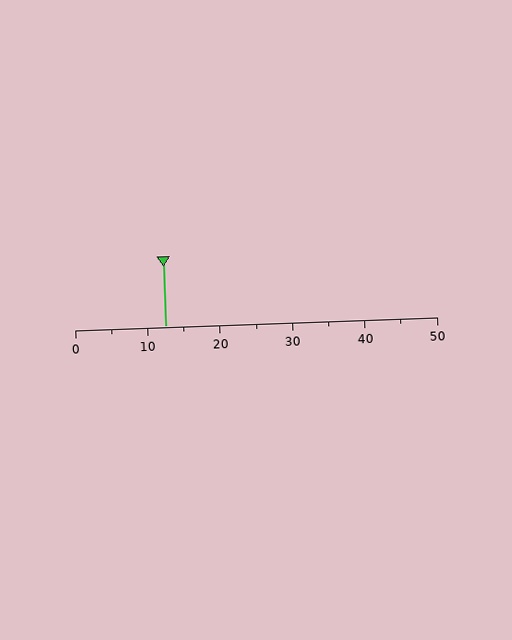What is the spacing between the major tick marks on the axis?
The major ticks are spaced 10 apart.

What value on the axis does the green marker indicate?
The marker indicates approximately 12.5.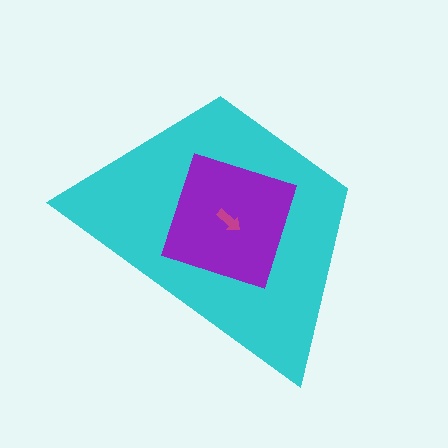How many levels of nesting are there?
3.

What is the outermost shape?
The cyan trapezoid.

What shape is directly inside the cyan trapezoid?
The purple square.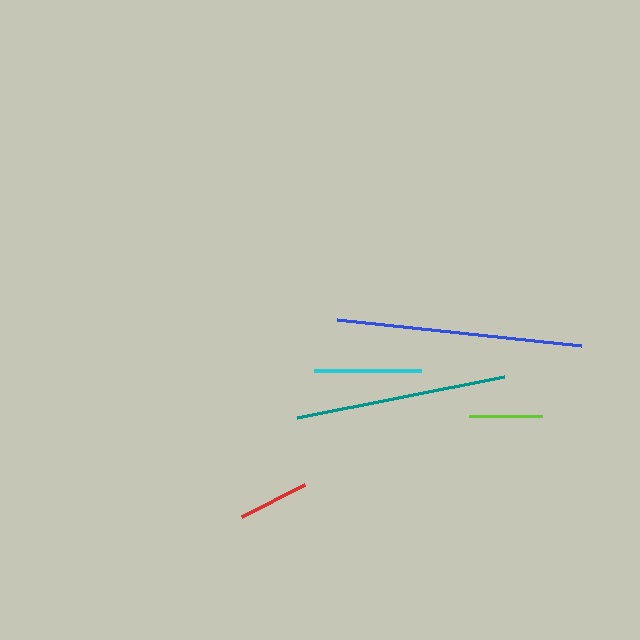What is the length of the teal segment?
The teal segment is approximately 211 pixels long.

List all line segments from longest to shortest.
From longest to shortest: blue, teal, cyan, lime, red.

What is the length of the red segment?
The red segment is approximately 71 pixels long.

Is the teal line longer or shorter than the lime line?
The teal line is longer than the lime line.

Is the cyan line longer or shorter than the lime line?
The cyan line is longer than the lime line.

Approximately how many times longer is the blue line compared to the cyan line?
The blue line is approximately 2.3 times the length of the cyan line.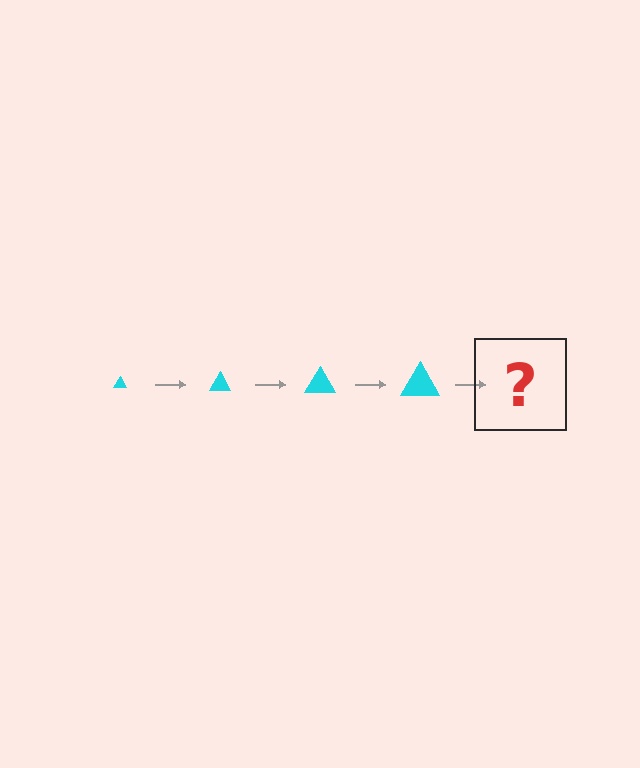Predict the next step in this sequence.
The next step is a cyan triangle, larger than the previous one.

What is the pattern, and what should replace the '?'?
The pattern is that the triangle gets progressively larger each step. The '?' should be a cyan triangle, larger than the previous one.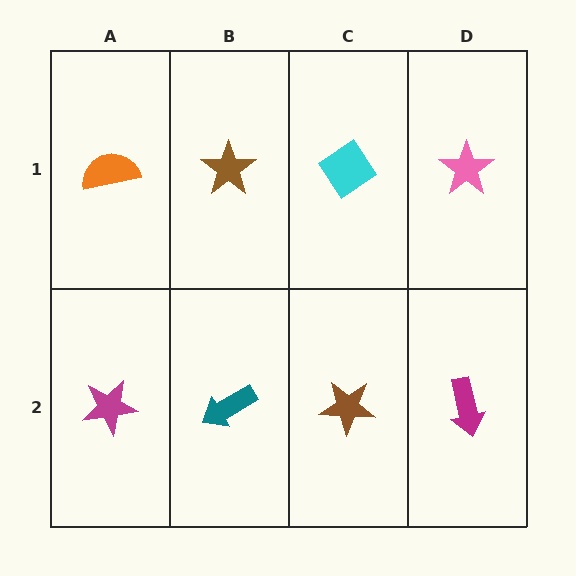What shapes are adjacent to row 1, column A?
A magenta star (row 2, column A), a brown star (row 1, column B).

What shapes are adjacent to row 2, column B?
A brown star (row 1, column B), a magenta star (row 2, column A), a brown star (row 2, column C).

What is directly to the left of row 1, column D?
A cyan diamond.